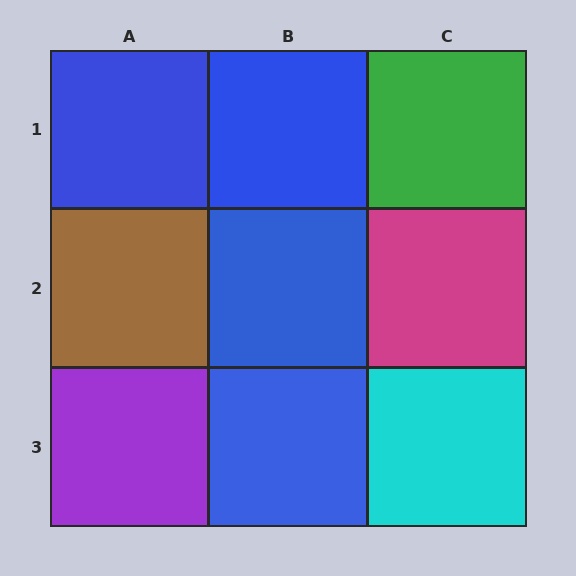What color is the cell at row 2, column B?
Blue.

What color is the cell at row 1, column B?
Blue.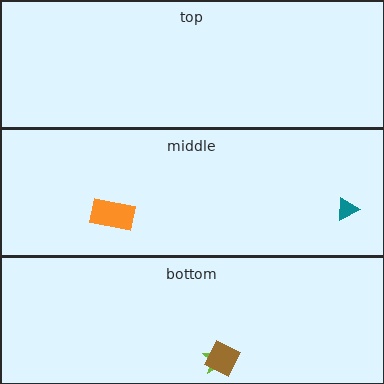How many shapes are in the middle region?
2.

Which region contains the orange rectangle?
The middle region.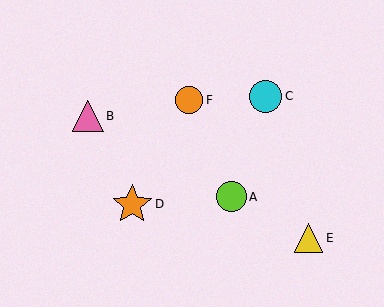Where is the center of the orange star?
The center of the orange star is at (132, 204).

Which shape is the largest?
The orange star (labeled D) is the largest.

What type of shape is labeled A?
Shape A is a lime circle.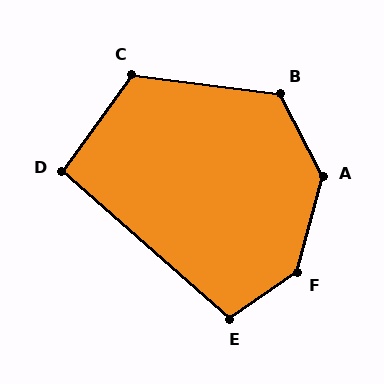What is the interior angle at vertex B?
Approximately 125 degrees (obtuse).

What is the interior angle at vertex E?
Approximately 104 degrees (obtuse).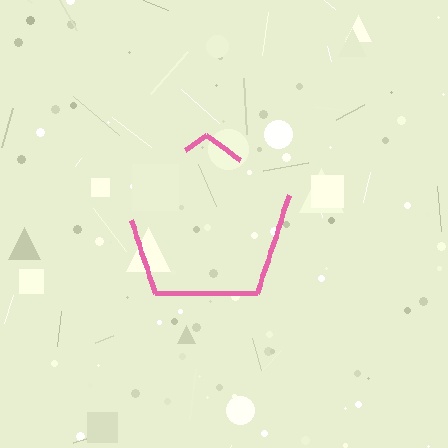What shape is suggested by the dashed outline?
The dashed outline suggests a pentagon.